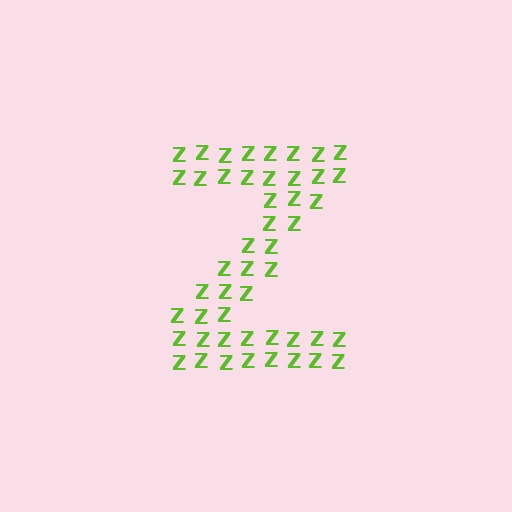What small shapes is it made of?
It is made of small letter Z's.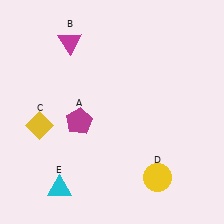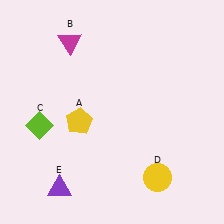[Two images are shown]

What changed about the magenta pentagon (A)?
In Image 1, A is magenta. In Image 2, it changed to yellow.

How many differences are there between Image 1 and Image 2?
There are 3 differences between the two images.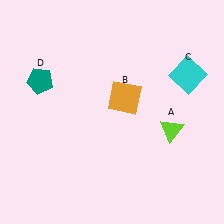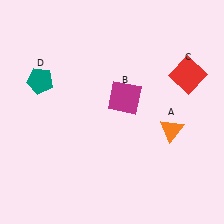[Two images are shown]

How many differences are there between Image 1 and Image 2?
There are 3 differences between the two images.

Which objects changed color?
A changed from lime to orange. B changed from orange to magenta. C changed from cyan to red.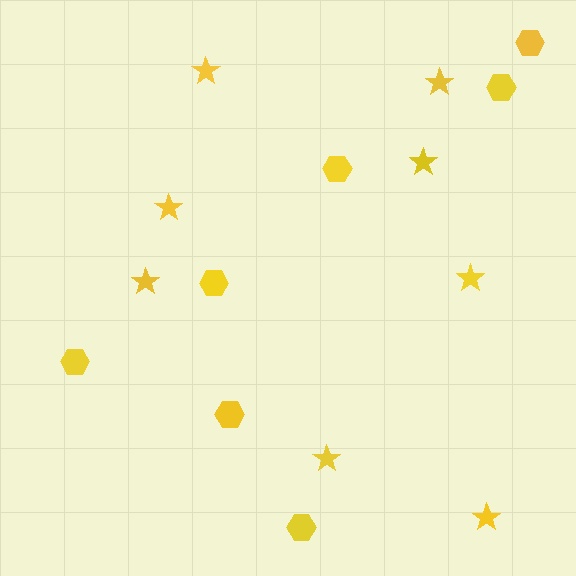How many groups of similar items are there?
There are 2 groups: one group of hexagons (7) and one group of stars (8).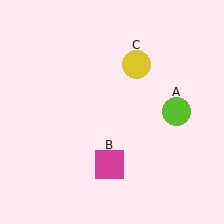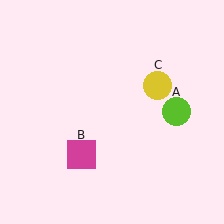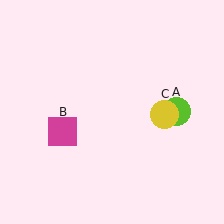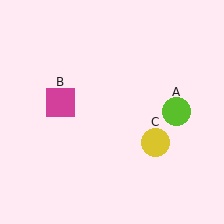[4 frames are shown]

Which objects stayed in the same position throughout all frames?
Lime circle (object A) remained stationary.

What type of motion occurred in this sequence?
The magenta square (object B), yellow circle (object C) rotated clockwise around the center of the scene.